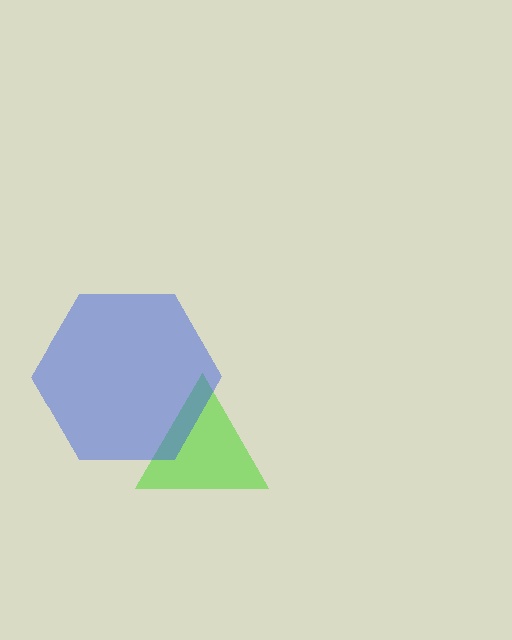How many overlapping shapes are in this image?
There are 2 overlapping shapes in the image.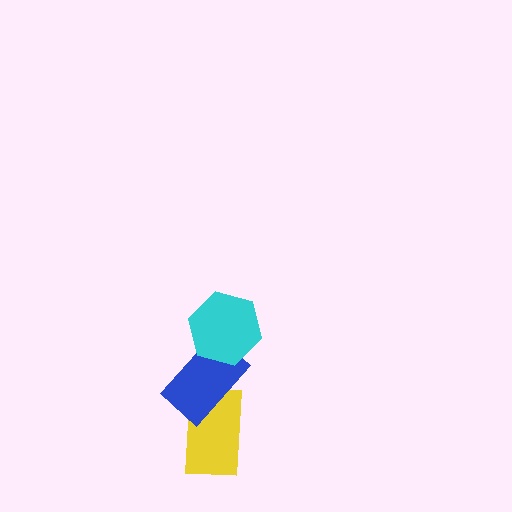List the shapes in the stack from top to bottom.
From top to bottom: the cyan hexagon, the blue rectangle, the yellow rectangle.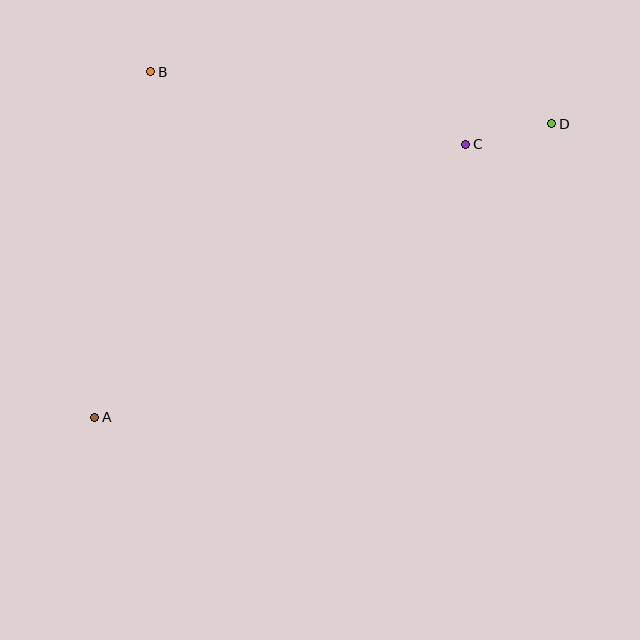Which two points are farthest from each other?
Points A and D are farthest from each other.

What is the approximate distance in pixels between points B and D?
The distance between B and D is approximately 404 pixels.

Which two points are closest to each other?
Points C and D are closest to each other.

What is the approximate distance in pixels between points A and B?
The distance between A and B is approximately 350 pixels.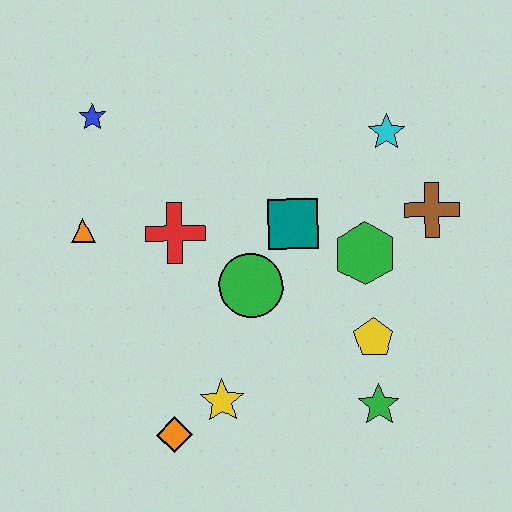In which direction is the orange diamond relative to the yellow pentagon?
The orange diamond is to the left of the yellow pentagon.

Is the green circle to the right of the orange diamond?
Yes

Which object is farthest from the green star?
The blue star is farthest from the green star.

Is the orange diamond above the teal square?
No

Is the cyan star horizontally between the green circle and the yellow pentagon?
No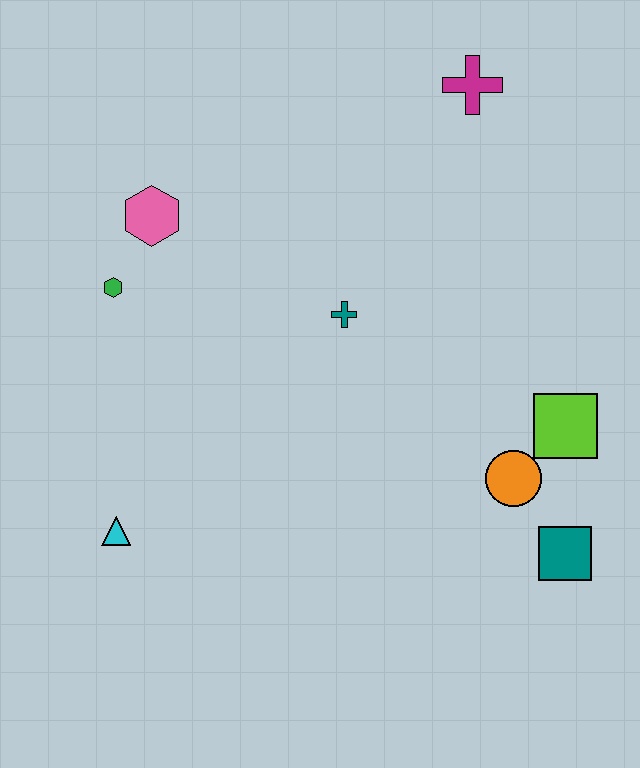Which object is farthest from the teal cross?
The teal square is farthest from the teal cross.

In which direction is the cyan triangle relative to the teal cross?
The cyan triangle is to the left of the teal cross.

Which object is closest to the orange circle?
The lime square is closest to the orange circle.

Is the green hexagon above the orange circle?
Yes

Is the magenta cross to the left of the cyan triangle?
No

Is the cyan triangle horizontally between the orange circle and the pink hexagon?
No